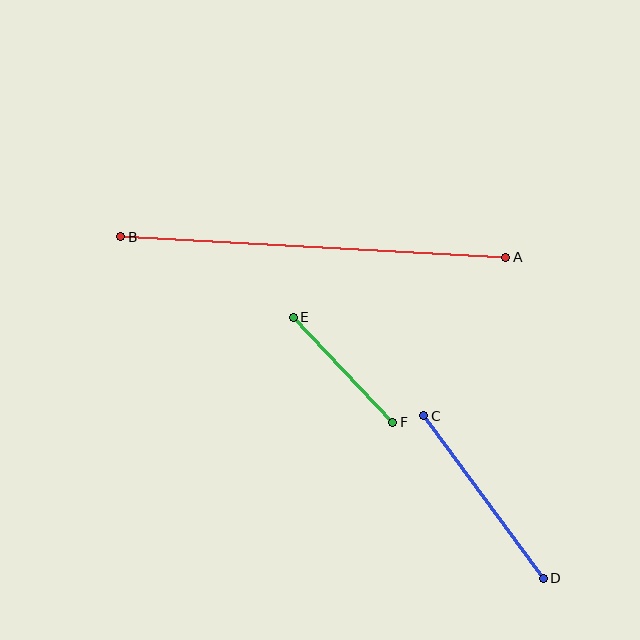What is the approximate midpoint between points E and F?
The midpoint is at approximately (343, 370) pixels.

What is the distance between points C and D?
The distance is approximately 202 pixels.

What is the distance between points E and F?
The distance is approximately 144 pixels.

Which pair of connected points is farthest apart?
Points A and B are farthest apart.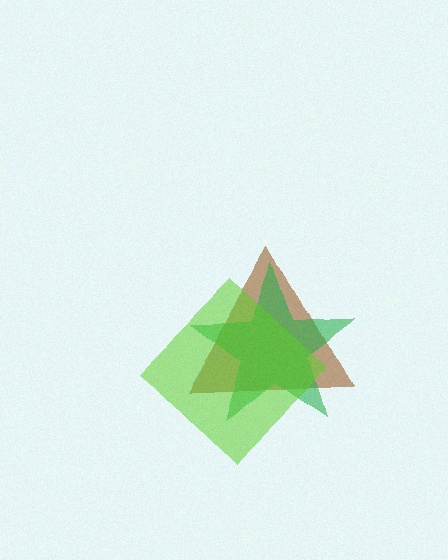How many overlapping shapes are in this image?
There are 3 overlapping shapes in the image.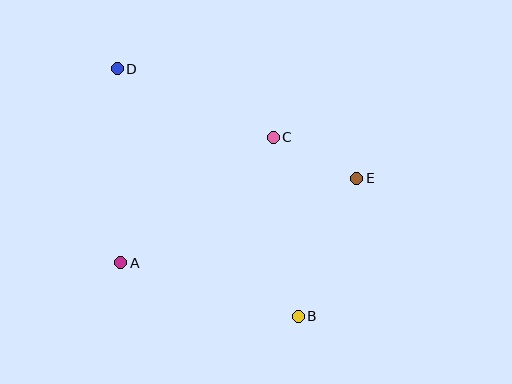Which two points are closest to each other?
Points C and E are closest to each other.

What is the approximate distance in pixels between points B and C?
The distance between B and C is approximately 181 pixels.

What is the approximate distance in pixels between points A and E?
The distance between A and E is approximately 251 pixels.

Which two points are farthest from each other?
Points B and D are farthest from each other.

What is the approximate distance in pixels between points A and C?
The distance between A and C is approximately 198 pixels.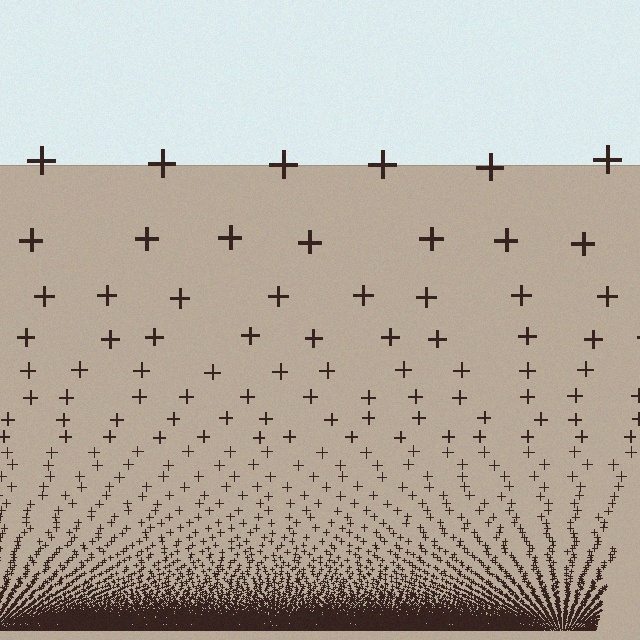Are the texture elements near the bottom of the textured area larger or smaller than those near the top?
Smaller. The gradient is inverted — elements near the bottom are smaller and denser.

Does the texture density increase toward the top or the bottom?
Density increases toward the bottom.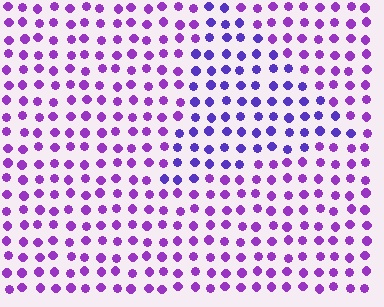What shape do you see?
I see a triangle.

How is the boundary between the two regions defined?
The boundary is defined purely by a slight shift in hue (about 28 degrees). Spacing, size, and orientation are identical on both sides.